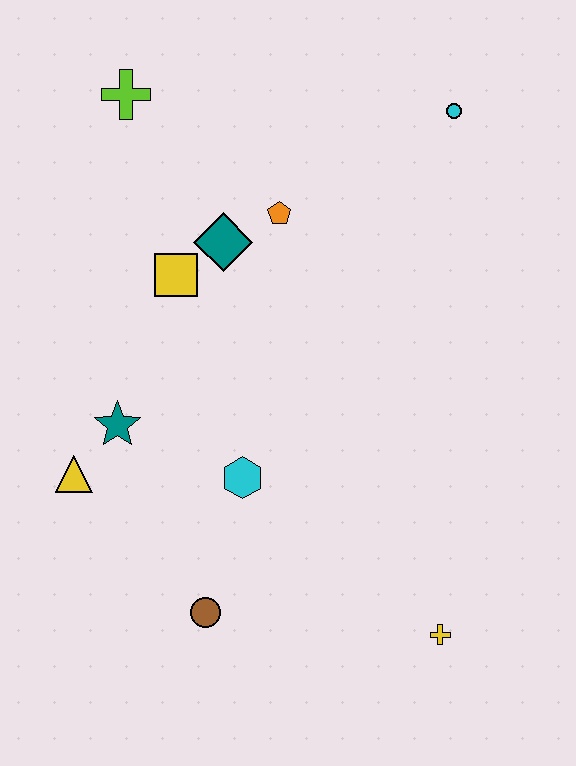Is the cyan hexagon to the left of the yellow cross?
Yes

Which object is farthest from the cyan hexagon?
The cyan circle is farthest from the cyan hexagon.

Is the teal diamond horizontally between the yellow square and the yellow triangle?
No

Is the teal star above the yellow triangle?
Yes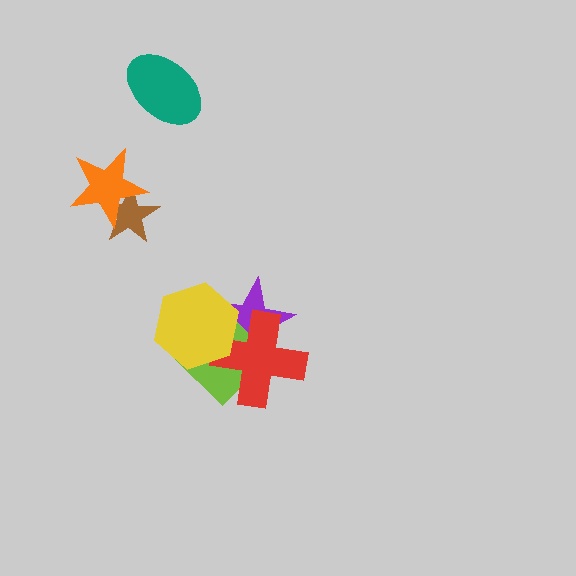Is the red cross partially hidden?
Yes, it is partially covered by another shape.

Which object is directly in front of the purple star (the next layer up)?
The lime diamond is directly in front of the purple star.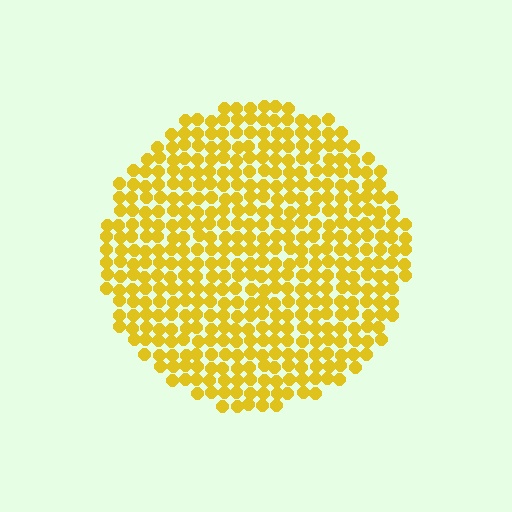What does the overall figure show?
The overall figure shows a circle.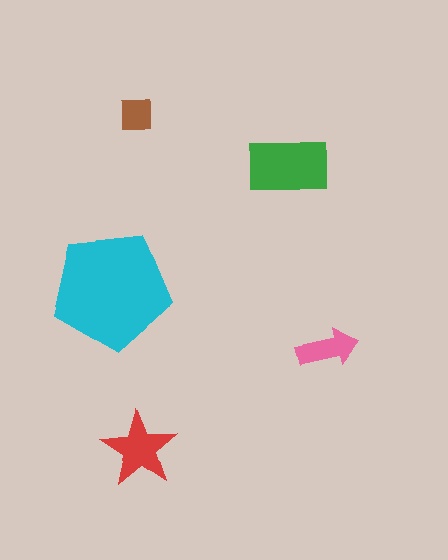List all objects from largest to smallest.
The cyan pentagon, the green rectangle, the red star, the pink arrow, the brown square.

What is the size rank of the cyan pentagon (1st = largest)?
1st.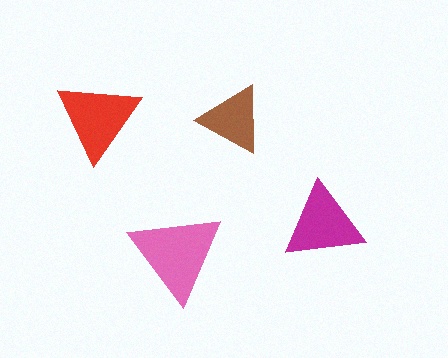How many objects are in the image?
There are 4 objects in the image.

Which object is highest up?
The red triangle is topmost.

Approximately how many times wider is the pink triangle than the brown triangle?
About 1.5 times wider.